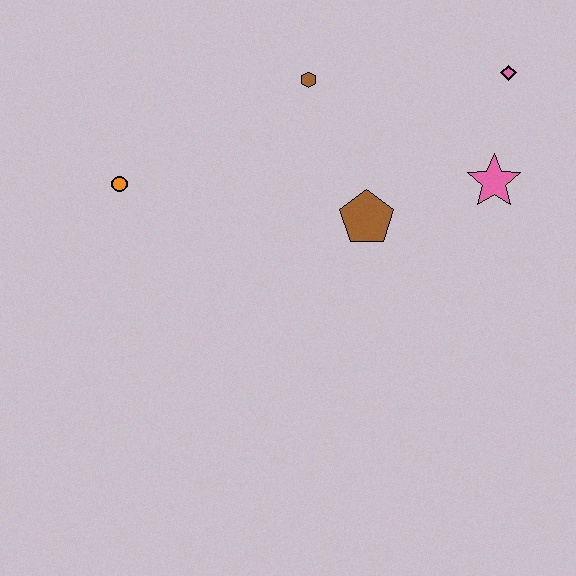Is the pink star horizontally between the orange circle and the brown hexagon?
No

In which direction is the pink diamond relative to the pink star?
The pink diamond is above the pink star.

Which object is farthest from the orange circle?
The pink diamond is farthest from the orange circle.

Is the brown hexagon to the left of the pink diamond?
Yes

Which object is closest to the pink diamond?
The pink star is closest to the pink diamond.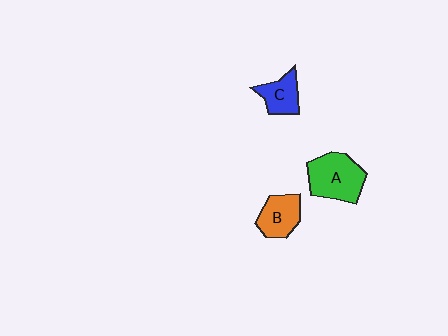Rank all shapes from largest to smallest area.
From largest to smallest: A (green), B (orange), C (blue).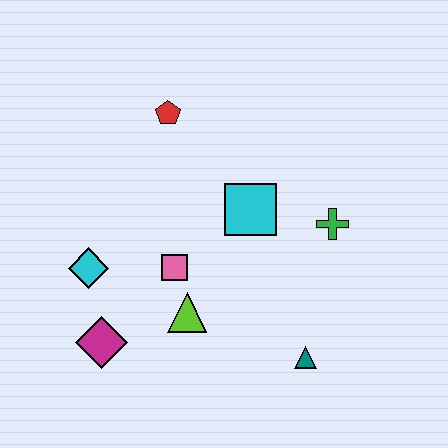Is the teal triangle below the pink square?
Yes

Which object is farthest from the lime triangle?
The red pentagon is farthest from the lime triangle.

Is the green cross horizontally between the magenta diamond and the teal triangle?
No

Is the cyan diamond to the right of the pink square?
No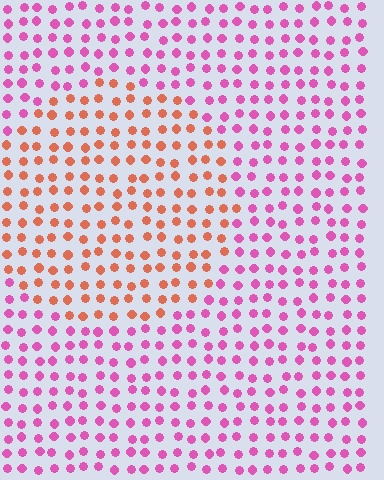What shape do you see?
I see a circle.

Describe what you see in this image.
The image is filled with small pink elements in a uniform arrangement. A circle-shaped region is visible where the elements are tinted to a slightly different hue, forming a subtle color boundary.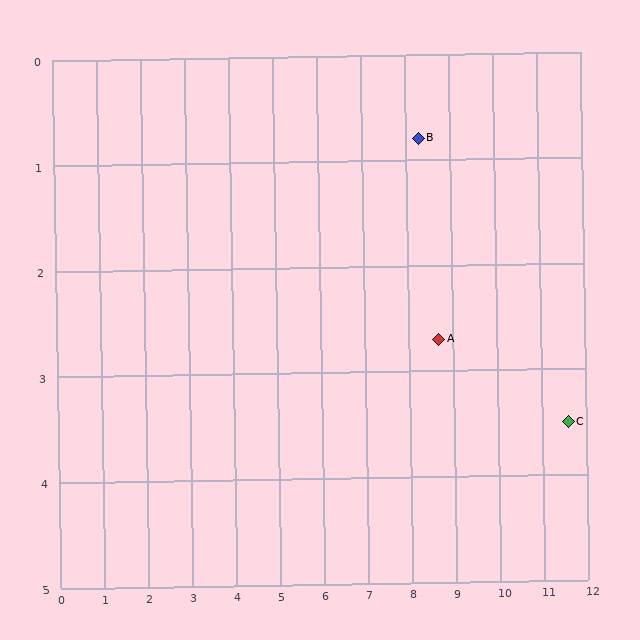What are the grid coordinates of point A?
Point A is at approximately (8.7, 2.7).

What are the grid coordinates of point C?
Point C is at approximately (11.6, 3.5).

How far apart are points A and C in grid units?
Points A and C are about 3.0 grid units apart.